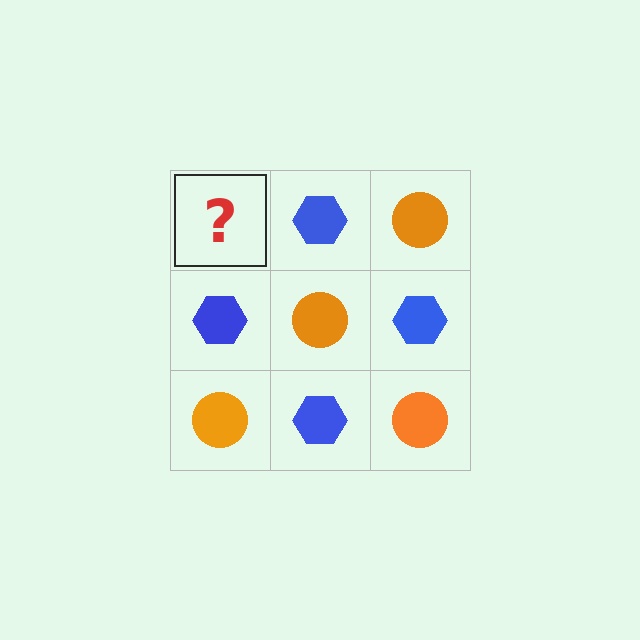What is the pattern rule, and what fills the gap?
The rule is that it alternates orange circle and blue hexagon in a checkerboard pattern. The gap should be filled with an orange circle.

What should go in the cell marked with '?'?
The missing cell should contain an orange circle.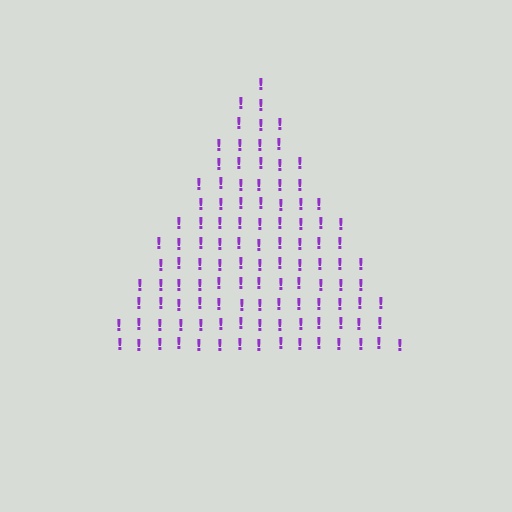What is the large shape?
The large shape is a triangle.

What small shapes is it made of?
It is made of small exclamation marks.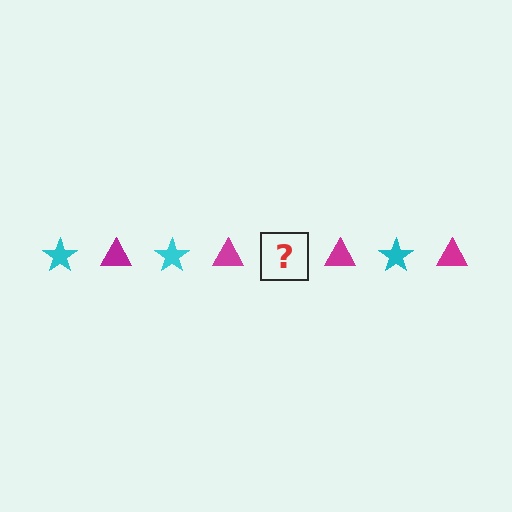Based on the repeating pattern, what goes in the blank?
The blank should be a cyan star.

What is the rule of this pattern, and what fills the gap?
The rule is that the pattern alternates between cyan star and magenta triangle. The gap should be filled with a cyan star.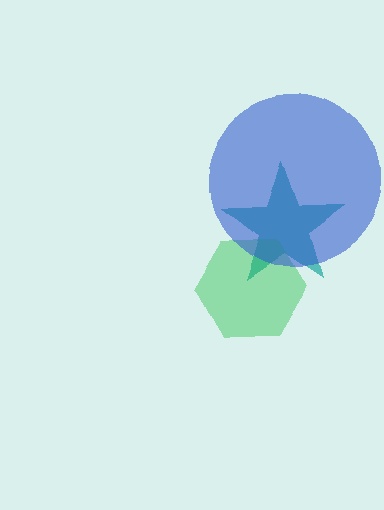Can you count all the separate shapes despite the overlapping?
Yes, there are 3 separate shapes.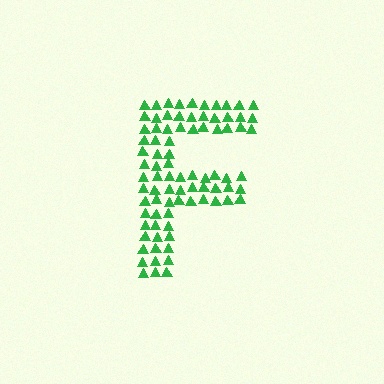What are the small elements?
The small elements are triangles.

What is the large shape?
The large shape is the letter F.